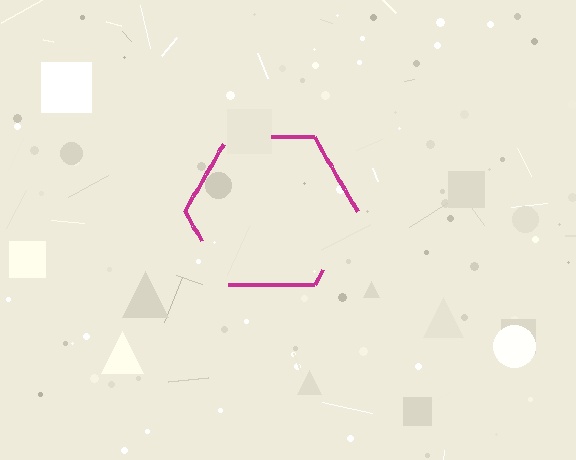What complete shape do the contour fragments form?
The contour fragments form a hexagon.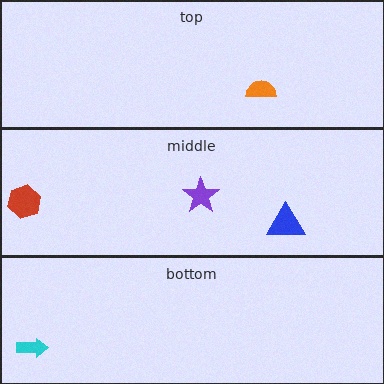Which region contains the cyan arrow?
The bottom region.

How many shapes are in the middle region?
3.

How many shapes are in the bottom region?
1.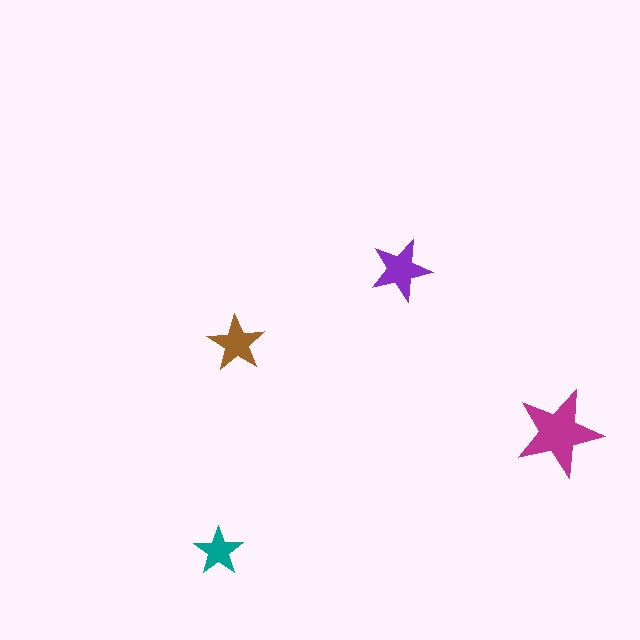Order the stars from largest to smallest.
the magenta one, the purple one, the brown one, the teal one.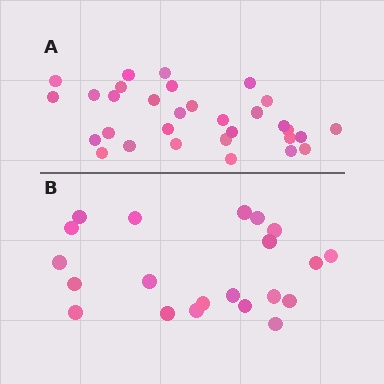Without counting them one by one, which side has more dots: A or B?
Region A (the top region) has more dots.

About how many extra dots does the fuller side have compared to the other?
Region A has roughly 10 or so more dots than region B.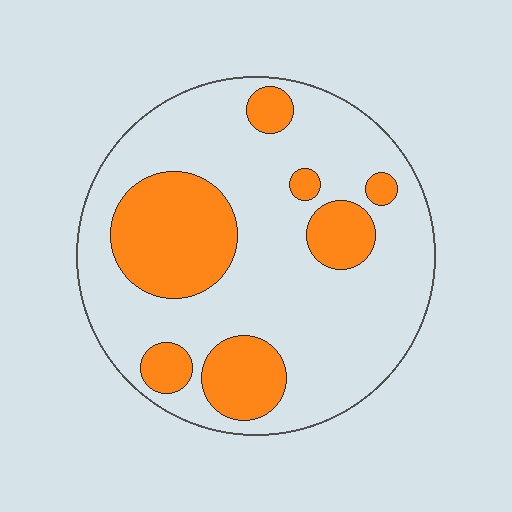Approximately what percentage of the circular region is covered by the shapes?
Approximately 30%.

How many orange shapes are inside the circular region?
7.